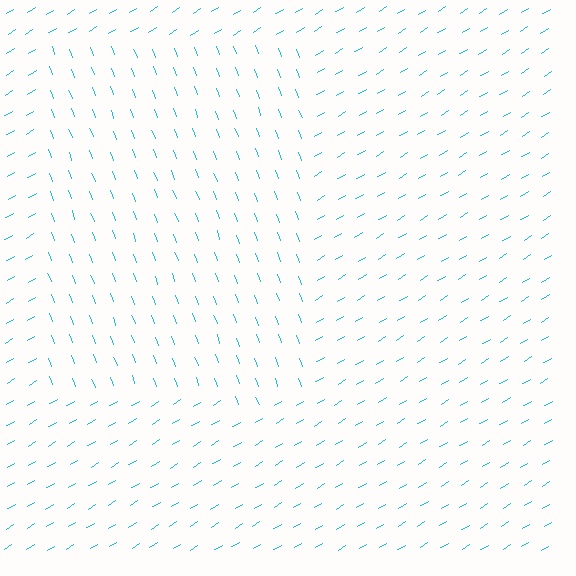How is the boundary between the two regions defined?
The boundary is defined purely by a change in line orientation (approximately 79 degrees difference). All lines are the same color and thickness.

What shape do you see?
I see a rectangle.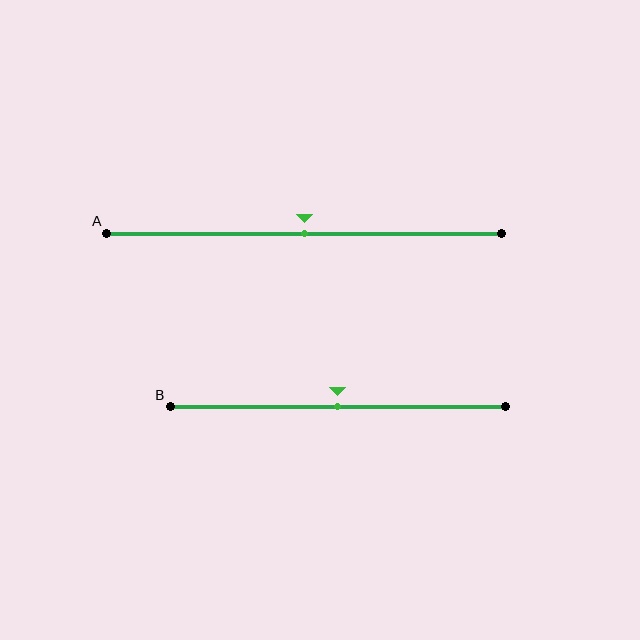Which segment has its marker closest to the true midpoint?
Segment A has its marker closest to the true midpoint.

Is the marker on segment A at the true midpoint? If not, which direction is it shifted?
Yes, the marker on segment A is at the true midpoint.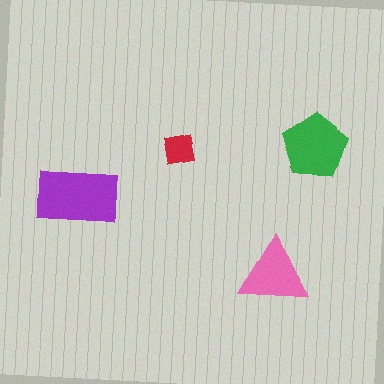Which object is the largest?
The purple rectangle.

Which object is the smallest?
The red square.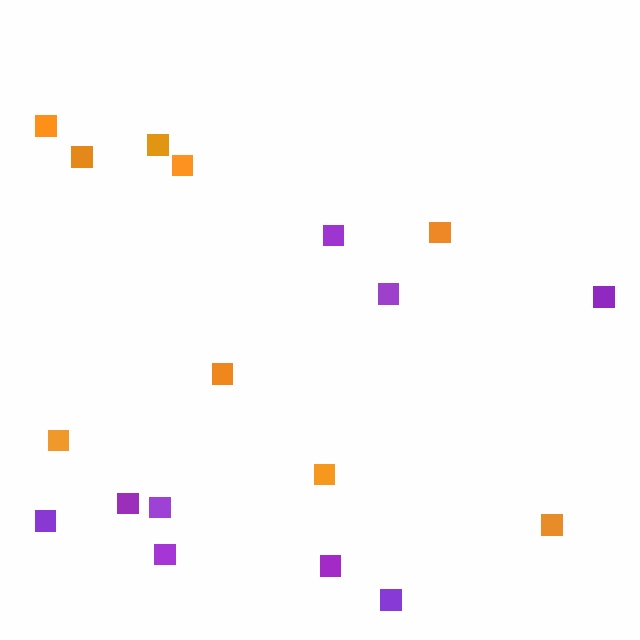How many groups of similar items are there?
There are 2 groups: one group of purple squares (9) and one group of orange squares (9).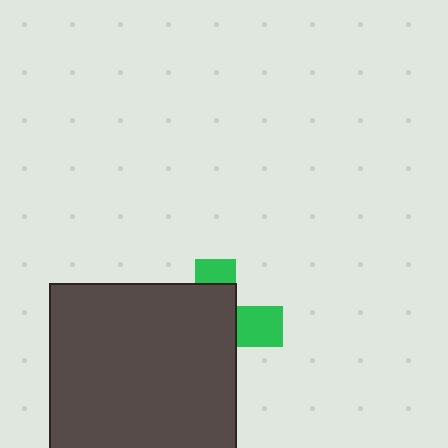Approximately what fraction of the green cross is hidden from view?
Roughly 69% of the green cross is hidden behind the dark gray square.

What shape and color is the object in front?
The object in front is a dark gray square.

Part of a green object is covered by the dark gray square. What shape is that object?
It is a cross.